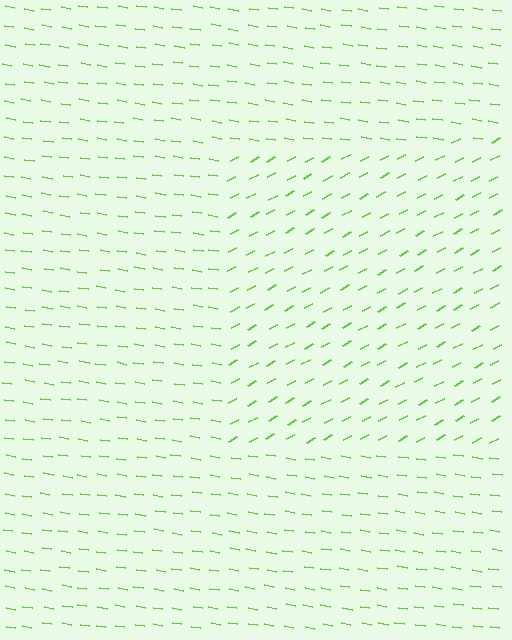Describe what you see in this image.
The image is filled with small lime line segments. A rectangle region in the image has lines oriented differently from the surrounding lines, creating a visible texture boundary.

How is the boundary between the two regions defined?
The boundary is defined purely by a change in line orientation (approximately 38 degrees difference). All lines are the same color and thickness.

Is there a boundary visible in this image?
Yes, there is a texture boundary formed by a change in line orientation.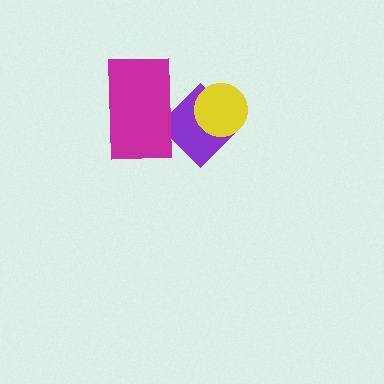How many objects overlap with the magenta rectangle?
1 object overlaps with the magenta rectangle.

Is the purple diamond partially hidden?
Yes, it is partially covered by another shape.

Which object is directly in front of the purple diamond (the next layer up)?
The yellow circle is directly in front of the purple diamond.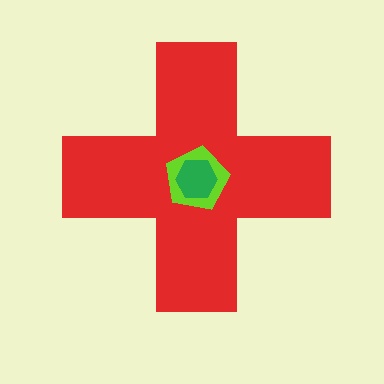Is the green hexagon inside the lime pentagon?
Yes.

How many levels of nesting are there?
3.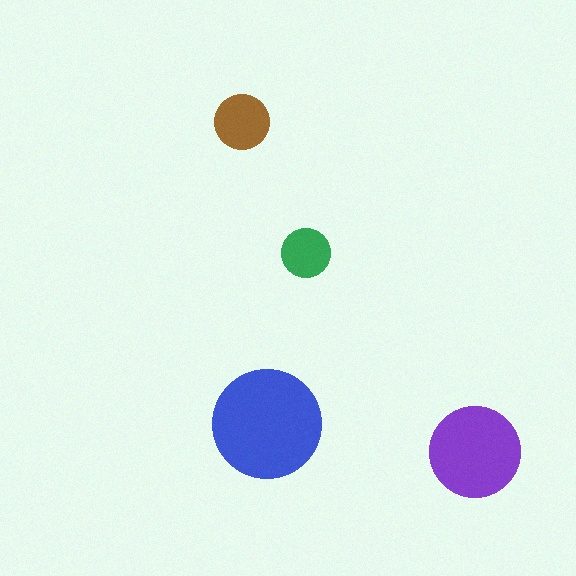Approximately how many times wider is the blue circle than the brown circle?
About 2 times wider.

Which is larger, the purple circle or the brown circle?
The purple one.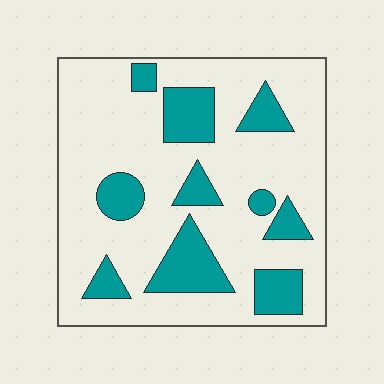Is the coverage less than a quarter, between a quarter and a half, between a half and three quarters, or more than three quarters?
Less than a quarter.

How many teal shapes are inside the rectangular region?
10.